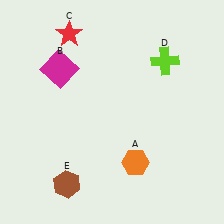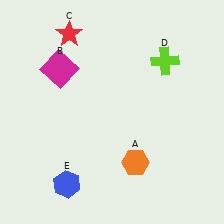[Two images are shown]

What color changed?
The hexagon (E) changed from brown in Image 1 to blue in Image 2.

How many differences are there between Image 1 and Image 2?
There is 1 difference between the two images.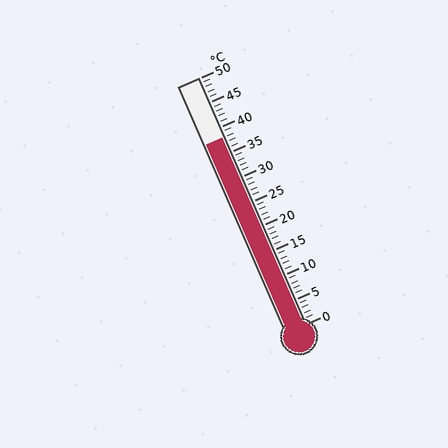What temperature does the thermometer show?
The thermometer shows approximately 38°C.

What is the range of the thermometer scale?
The thermometer scale ranges from 0°C to 50°C.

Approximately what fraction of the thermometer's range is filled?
The thermometer is filled to approximately 75% of its range.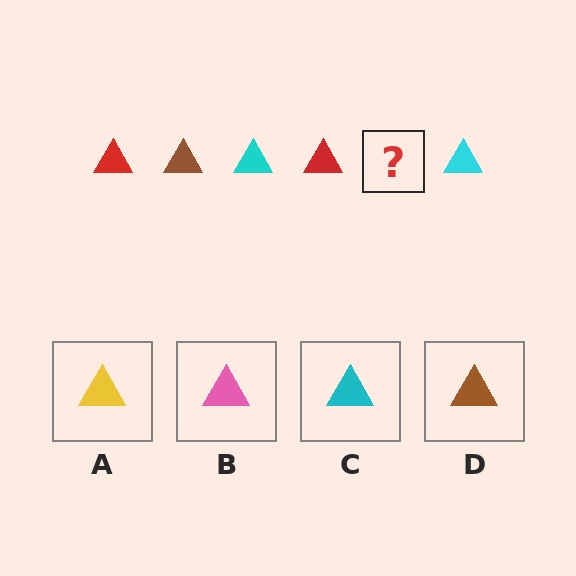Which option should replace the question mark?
Option D.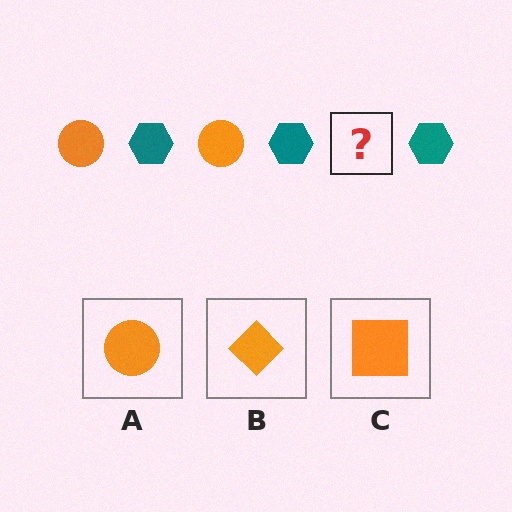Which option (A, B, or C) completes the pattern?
A.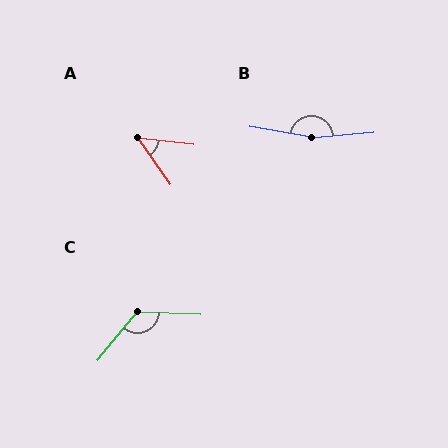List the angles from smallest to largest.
A (48°), C (126°), B (165°).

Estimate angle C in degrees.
Approximately 126 degrees.